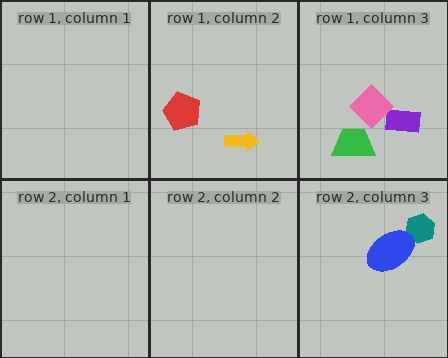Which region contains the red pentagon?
The row 1, column 2 region.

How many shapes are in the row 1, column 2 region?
2.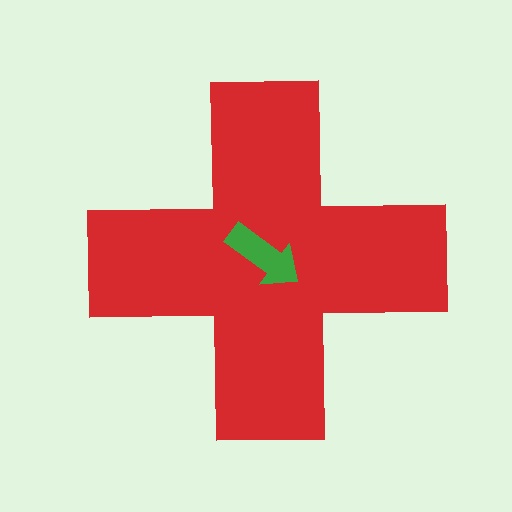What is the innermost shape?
The green arrow.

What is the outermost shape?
The red cross.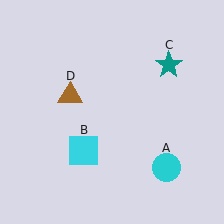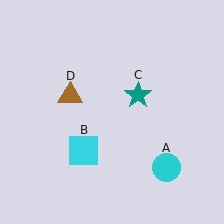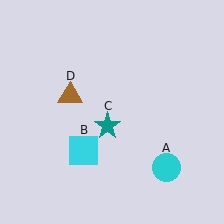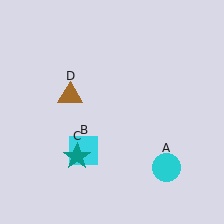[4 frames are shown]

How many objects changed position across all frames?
1 object changed position: teal star (object C).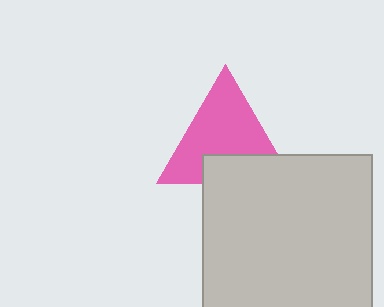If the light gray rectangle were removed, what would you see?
You would see the complete pink triangle.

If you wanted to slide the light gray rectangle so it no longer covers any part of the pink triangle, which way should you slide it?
Slide it down — that is the most direct way to separate the two shapes.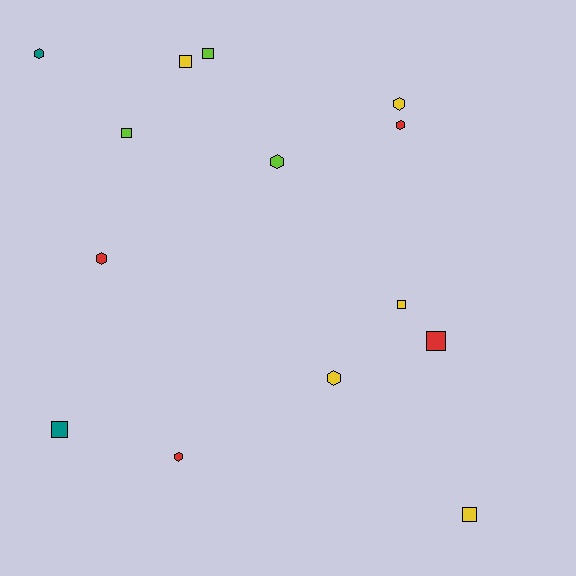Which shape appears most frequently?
Hexagon, with 7 objects.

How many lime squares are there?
There are 2 lime squares.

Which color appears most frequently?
Yellow, with 5 objects.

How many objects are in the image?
There are 14 objects.